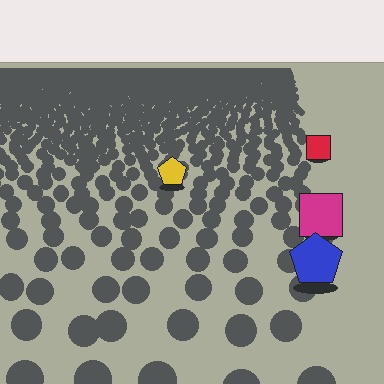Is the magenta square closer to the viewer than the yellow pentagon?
Yes. The magenta square is closer — you can tell from the texture gradient: the ground texture is coarser near it.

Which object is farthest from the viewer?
The red square is farthest from the viewer. It appears smaller and the ground texture around it is denser.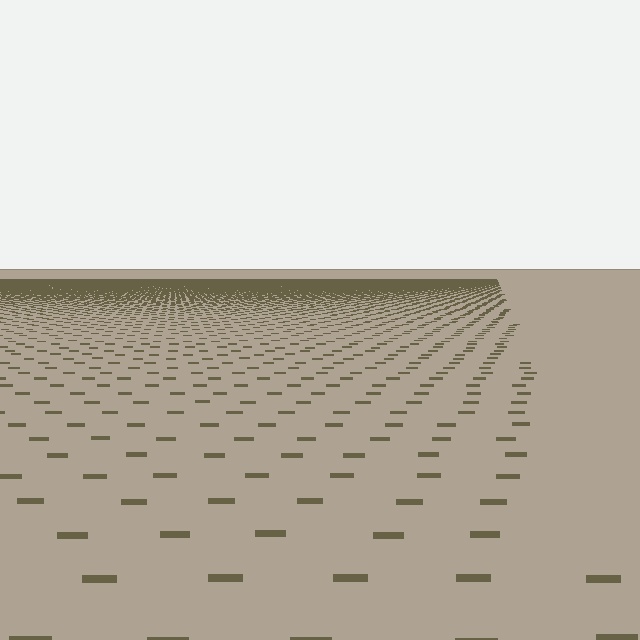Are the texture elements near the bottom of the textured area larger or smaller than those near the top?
Larger. Near the bottom, elements are closer to the viewer and appear at a bigger on-screen size.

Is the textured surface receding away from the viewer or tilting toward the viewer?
The surface is receding away from the viewer. Texture elements get smaller and denser toward the top.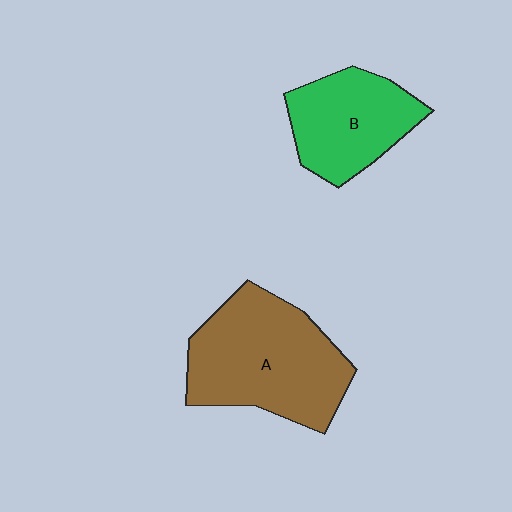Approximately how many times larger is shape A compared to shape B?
Approximately 1.5 times.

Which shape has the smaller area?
Shape B (green).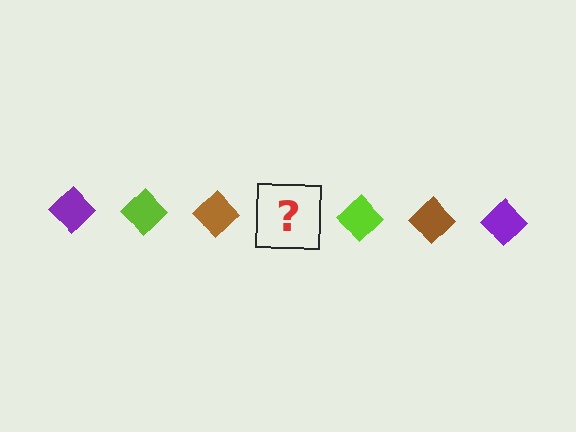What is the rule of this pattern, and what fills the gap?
The rule is that the pattern cycles through purple, lime, brown diamonds. The gap should be filled with a purple diamond.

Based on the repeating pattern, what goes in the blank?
The blank should be a purple diamond.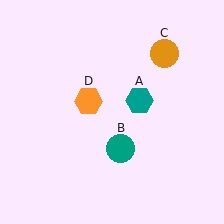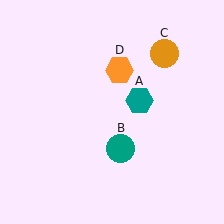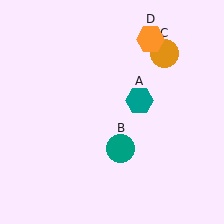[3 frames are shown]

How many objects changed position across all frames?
1 object changed position: orange hexagon (object D).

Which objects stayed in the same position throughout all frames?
Teal hexagon (object A) and teal circle (object B) and orange circle (object C) remained stationary.